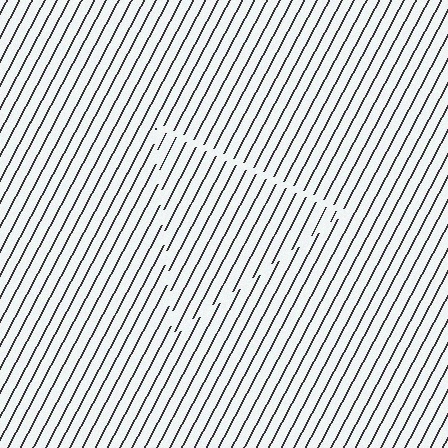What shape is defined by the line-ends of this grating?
An illusory triangle. The interior of the shape contains the same grating, shifted by half a period — the contour is defined by the phase discontinuity where line-ends from the inner and outer gratings abut.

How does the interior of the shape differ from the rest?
The interior of the shape contains the same grating, shifted by half a period — the contour is defined by the phase discontinuity where line-ends from the inner and outer gratings abut.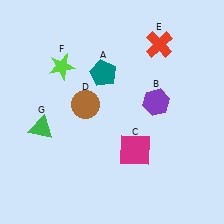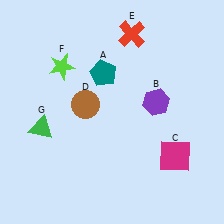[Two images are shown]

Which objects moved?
The objects that moved are: the magenta square (C), the red cross (E).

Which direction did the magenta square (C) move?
The magenta square (C) moved right.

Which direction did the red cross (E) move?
The red cross (E) moved left.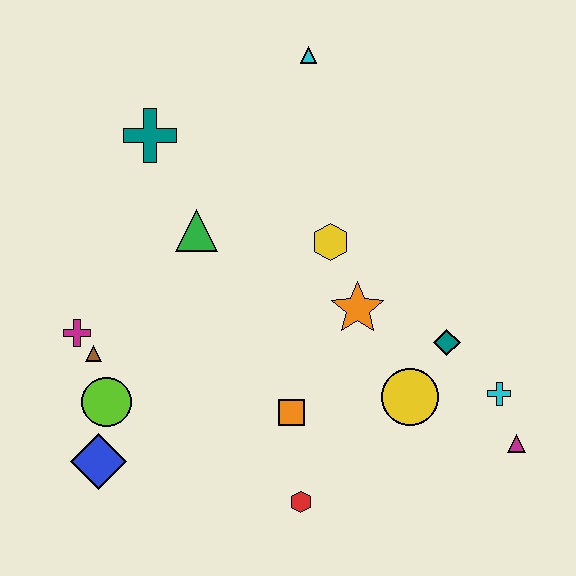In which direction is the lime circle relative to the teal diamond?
The lime circle is to the left of the teal diamond.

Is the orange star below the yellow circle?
No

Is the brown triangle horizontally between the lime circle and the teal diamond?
No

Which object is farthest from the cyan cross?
The teal cross is farthest from the cyan cross.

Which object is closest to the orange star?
The yellow hexagon is closest to the orange star.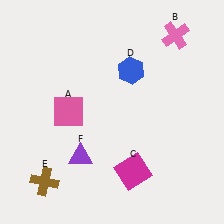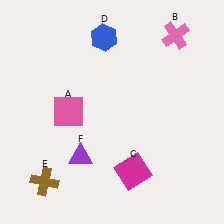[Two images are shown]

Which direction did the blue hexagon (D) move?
The blue hexagon (D) moved up.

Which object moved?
The blue hexagon (D) moved up.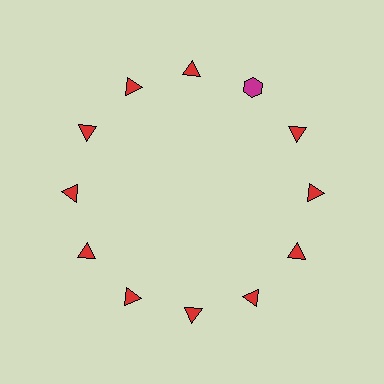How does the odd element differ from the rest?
It differs in both color (magenta instead of red) and shape (hexagon instead of triangle).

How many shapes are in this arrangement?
There are 12 shapes arranged in a ring pattern.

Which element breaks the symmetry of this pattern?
The magenta hexagon at roughly the 1 o'clock position breaks the symmetry. All other shapes are red triangles.